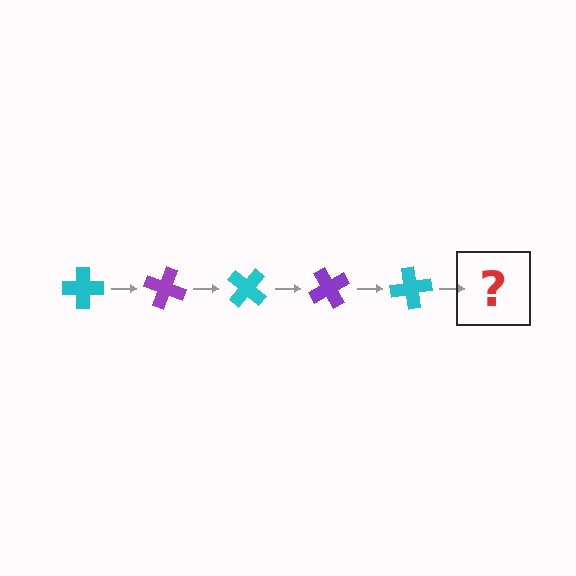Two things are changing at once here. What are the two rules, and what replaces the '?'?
The two rules are that it rotates 20 degrees each step and the color cycles through cyan and purple. The '?' should be a purple cross, rotated 100 degrees from the start.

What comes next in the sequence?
The next element should be a purple cross, rotated 100 degrees from the start.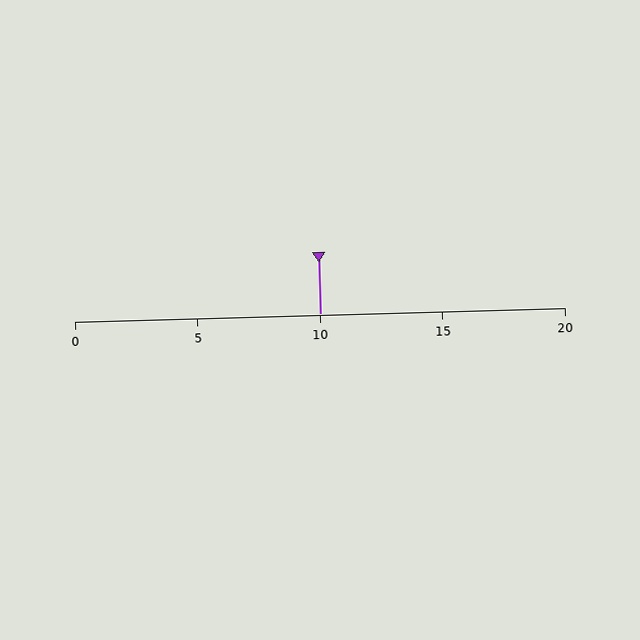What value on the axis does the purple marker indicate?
The marker indicates approximately 10.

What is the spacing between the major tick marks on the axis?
The major ticks are spaced 5 apart.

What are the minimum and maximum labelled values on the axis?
The axis runs from 0 to 20.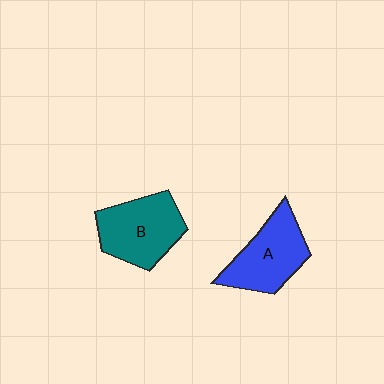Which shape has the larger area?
Shape B (teal).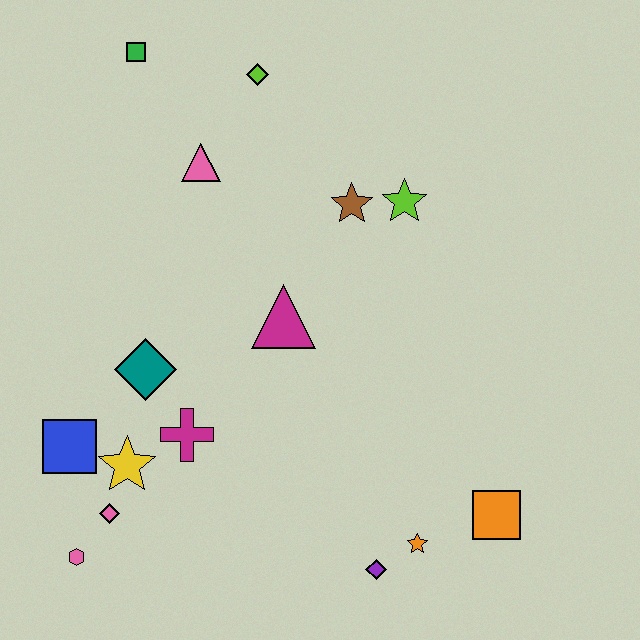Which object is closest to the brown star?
The lime star is closest to the brown star.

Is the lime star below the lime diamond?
Yes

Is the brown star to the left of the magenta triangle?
No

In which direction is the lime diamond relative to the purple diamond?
The lime diamond is above the purple diamond.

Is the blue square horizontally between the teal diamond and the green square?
No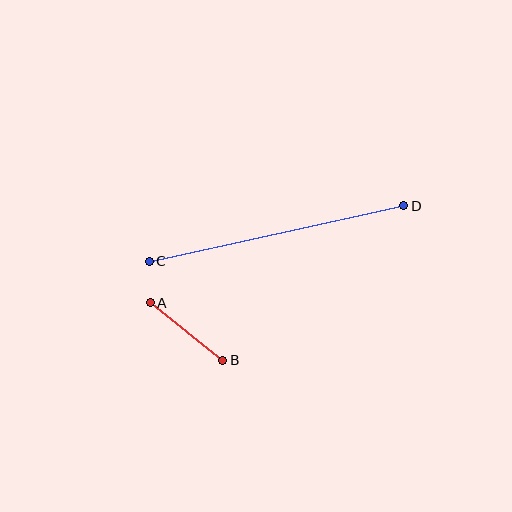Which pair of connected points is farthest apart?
Points C and D are farthest apart.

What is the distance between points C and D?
The distance is approximately 261 pixels.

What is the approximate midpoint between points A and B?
The midpoint is at approximately (186, 332) pixels.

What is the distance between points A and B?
The distance is approximately 92 pixels.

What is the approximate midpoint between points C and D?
The midpoint is at approximately (277, 234) pixels.